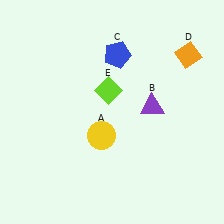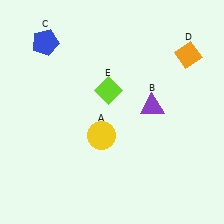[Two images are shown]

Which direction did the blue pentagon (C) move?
The blue pentagon (C) moved left.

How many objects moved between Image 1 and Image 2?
1 object moved between the two images.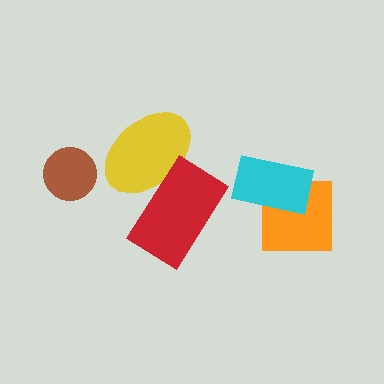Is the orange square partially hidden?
Yes, it is partially covered by another shape.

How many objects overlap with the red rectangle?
1 object overlaps with the red rectangle.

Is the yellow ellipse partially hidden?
Yes, it is partially covered by another shape.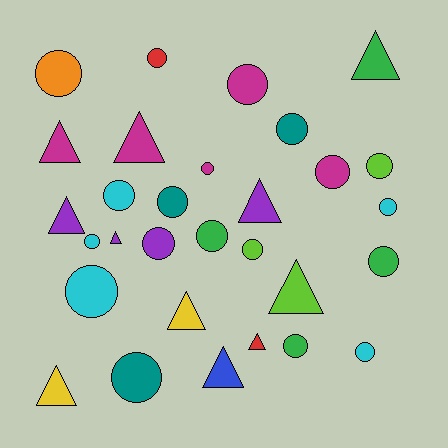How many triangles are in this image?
There are 11 triangles.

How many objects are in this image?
There are 30 objects.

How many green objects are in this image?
There are 4 green objects.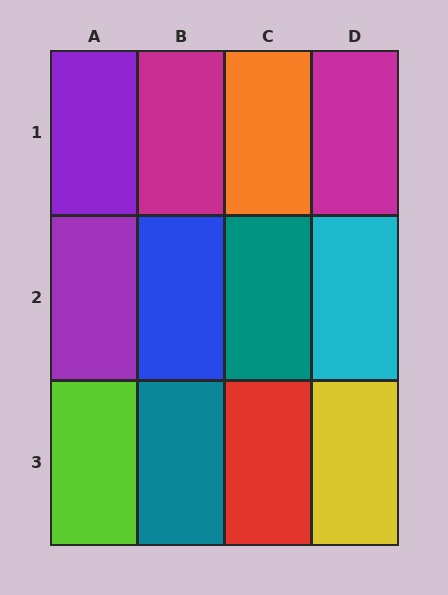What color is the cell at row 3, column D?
Yellow.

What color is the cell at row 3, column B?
Teal.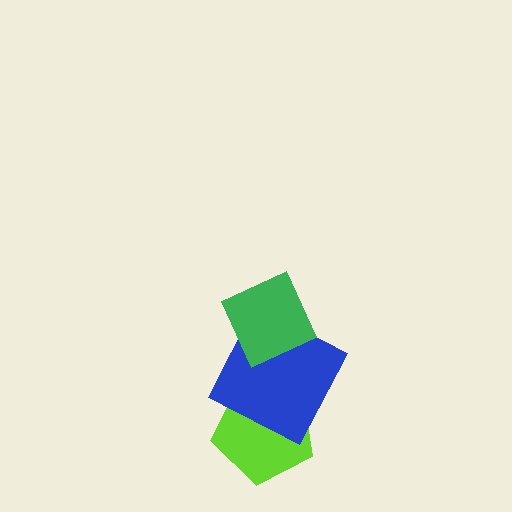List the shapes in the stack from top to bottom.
From top to bottom: the green diamond, the blue square, the lime pentagon.